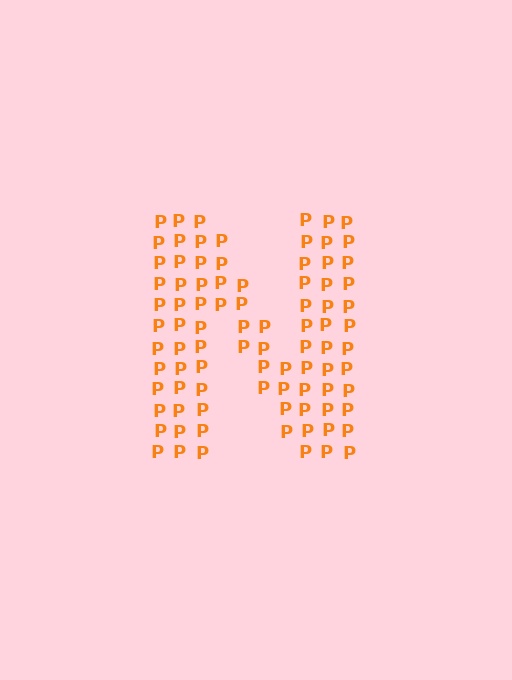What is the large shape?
The large shape is the letter N.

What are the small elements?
The small elements are letter P's.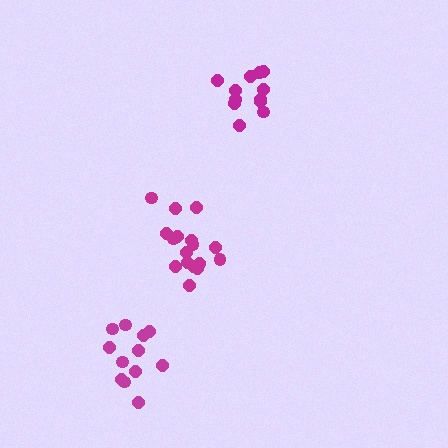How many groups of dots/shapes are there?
There are 3 groups.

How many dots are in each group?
Group 1: 12 dots, Group 2: 18 dots, Group 3: 12 dots (42 total).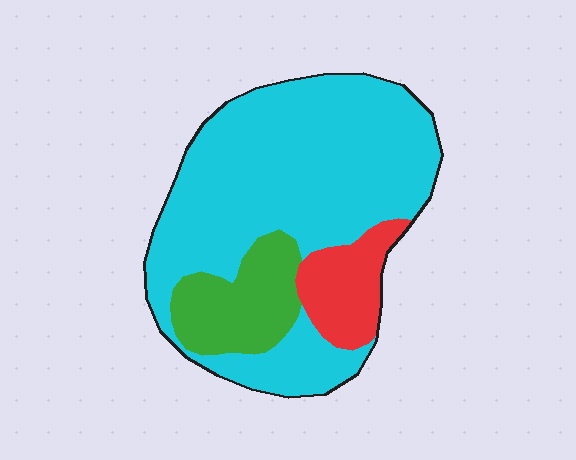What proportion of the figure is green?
Green covers 16% of the figure.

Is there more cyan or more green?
Cyan.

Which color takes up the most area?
Cyan, at roughly 70%.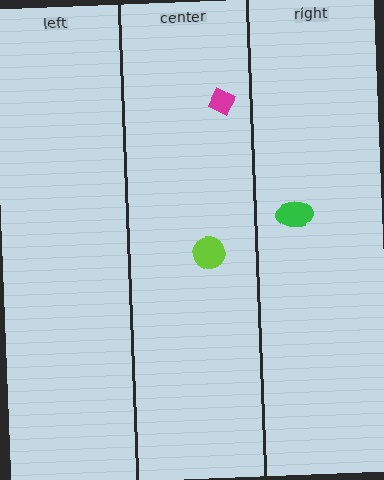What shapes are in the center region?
The magenta diamond, the lime circle.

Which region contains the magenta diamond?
The center region.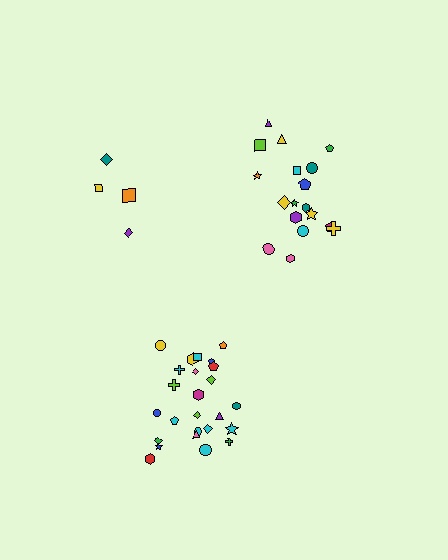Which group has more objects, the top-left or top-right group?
The top-right group.